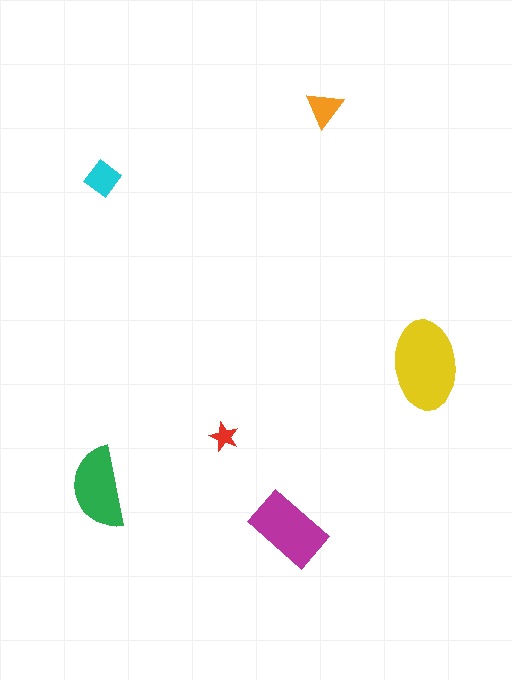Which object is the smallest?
The red star.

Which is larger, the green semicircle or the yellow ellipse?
The yellow ellipse.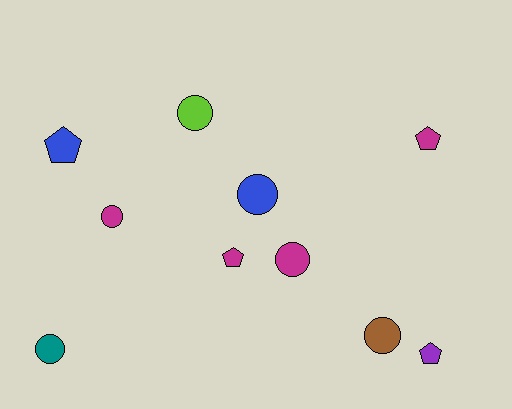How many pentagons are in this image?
There are 4 pentagons.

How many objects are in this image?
There are 10 objects.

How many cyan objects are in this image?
There are no cyan objects.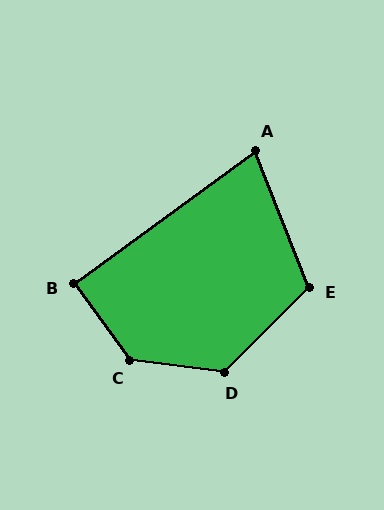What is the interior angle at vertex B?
Approximately 90 degrees (approximately right).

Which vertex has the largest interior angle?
C, at approximately 134 degrees.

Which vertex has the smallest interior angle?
A, at approximately 76 degrees.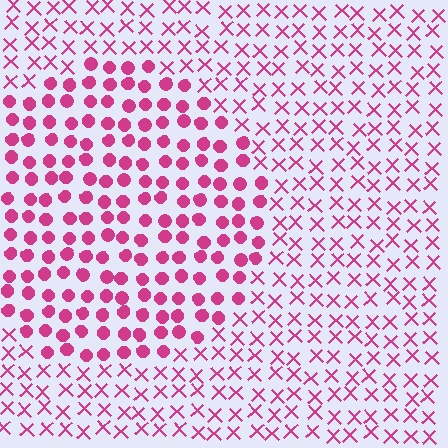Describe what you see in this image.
The image is filled with small magenta elements arranged in a uniform grid. A circle-shaped region contains circles, while the surrounding area contains X marks. The boundary is defined purely by the change in element shape.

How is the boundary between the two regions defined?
The boundary is defined by a change in element shape: circles inside vs. X marks outside. All elements share the same color and spacing.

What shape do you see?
I see a circle.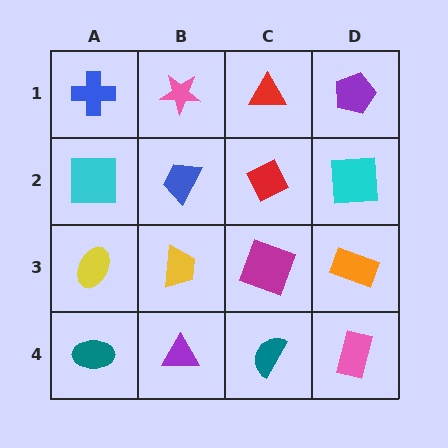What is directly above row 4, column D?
An orange rectangle.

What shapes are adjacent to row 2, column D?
A purple pentagon (row 1, column D), an orange rectangle (row 3, column D), a red diamond (row 2, column C).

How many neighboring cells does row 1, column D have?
2.